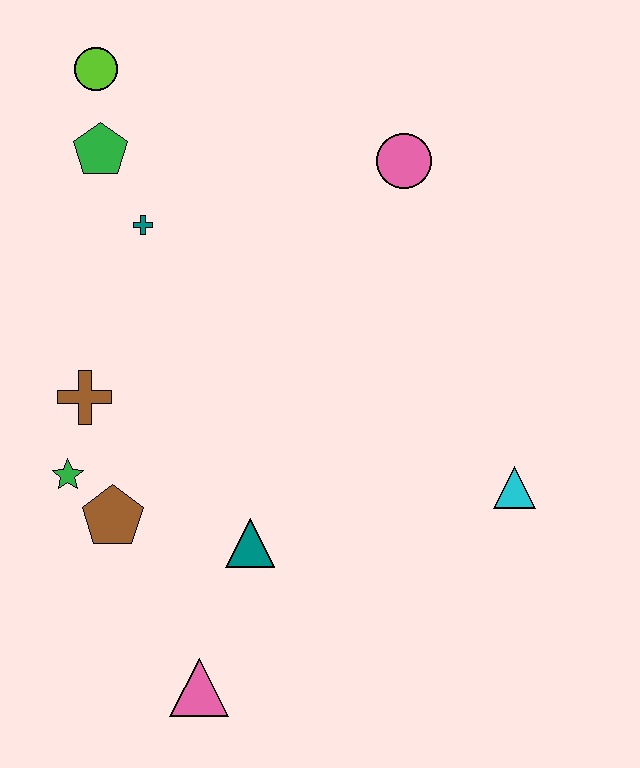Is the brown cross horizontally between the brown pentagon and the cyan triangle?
No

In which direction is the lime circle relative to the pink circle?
The lime circle is to the left of the pink circle.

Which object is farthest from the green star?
The pink circle is farthest from the green star.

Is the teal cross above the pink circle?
No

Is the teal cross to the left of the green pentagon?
No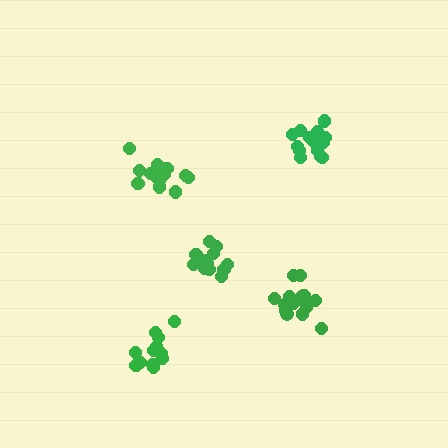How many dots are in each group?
Group 1: 14 dots, Group 2: 12 dots, Group 3: 14 dots, Group 4: 15 dots, Group 5: 13 dots (68 total).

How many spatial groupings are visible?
There are 5 spatial groupings.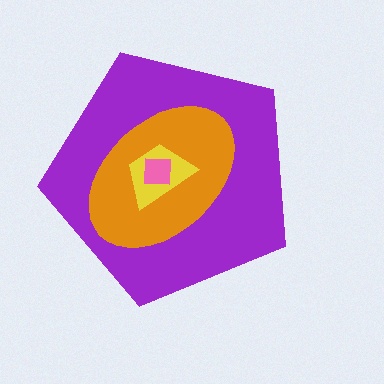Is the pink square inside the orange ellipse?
Yes.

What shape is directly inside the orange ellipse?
The yellow trapezoid.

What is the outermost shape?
The purple pentagon.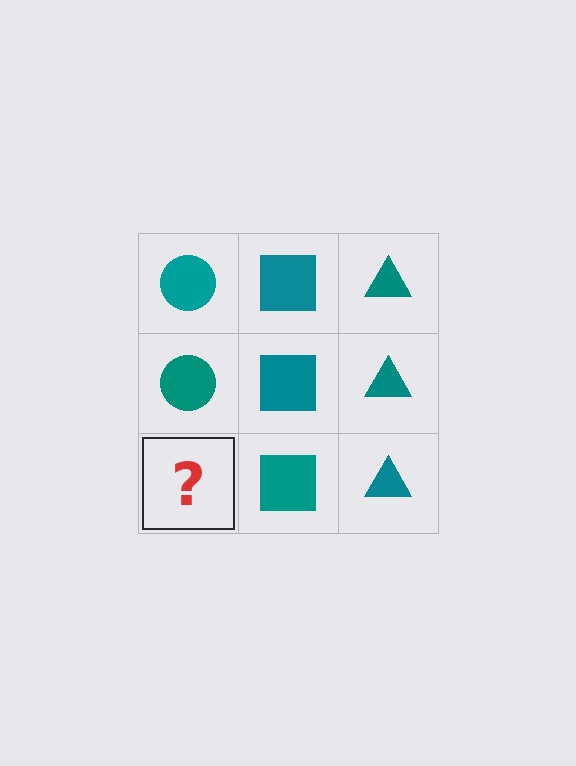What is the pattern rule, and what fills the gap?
The rule is that each column has a consistent shape. The gap should be filled with a teal circle.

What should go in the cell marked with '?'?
The missing cell should contain a teal circle.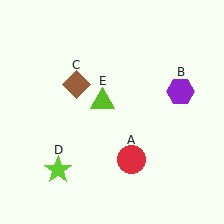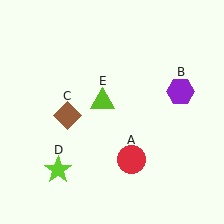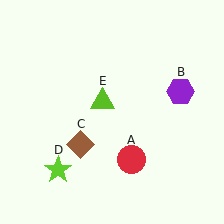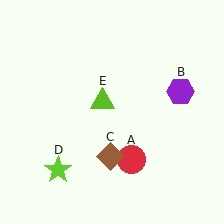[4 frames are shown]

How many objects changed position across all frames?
1 object changed position: brown diamond (object C).